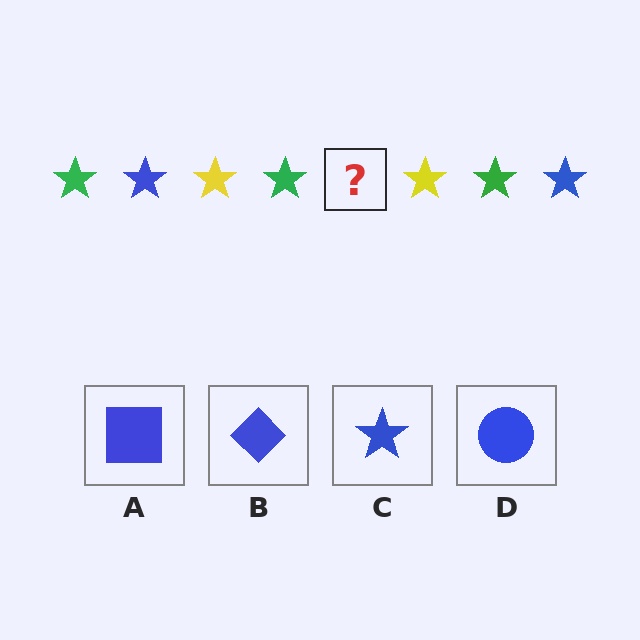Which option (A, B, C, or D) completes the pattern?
C.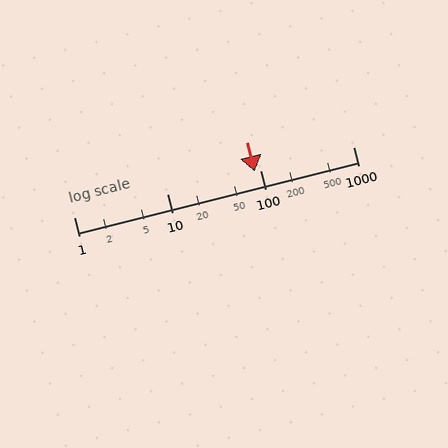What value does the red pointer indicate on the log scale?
The pointer indicates approximately 88.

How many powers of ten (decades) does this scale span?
The scale spans 3 decades, from 1 to 1000.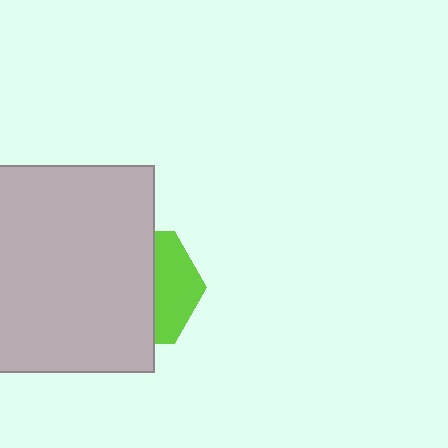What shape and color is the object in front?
The object in front is a light gray square.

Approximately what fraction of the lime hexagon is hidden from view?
Roughly 63% of the lime hexagon is hidden behind the light gray square.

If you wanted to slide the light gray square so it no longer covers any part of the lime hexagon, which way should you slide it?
Slide it left — that is the most direct way to separate the two shapes.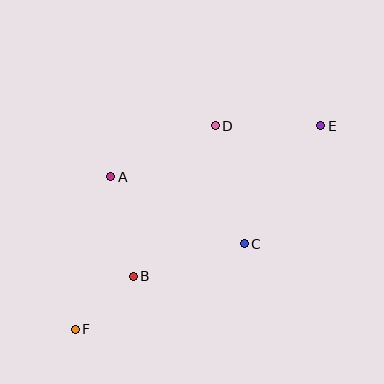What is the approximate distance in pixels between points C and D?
The distance between C and D is approximately 121 pixels.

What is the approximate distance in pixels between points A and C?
The distance between A and C is approximately 149 pixels.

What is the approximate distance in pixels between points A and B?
The distance between A and B is approximately 102 pixels.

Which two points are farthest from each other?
Points E and F are farthest from each other.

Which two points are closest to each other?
Points B and F are closest to each other.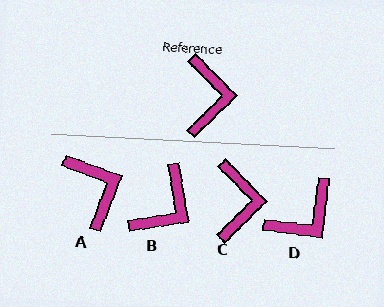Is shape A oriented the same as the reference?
No, it is off by about 25 degrees.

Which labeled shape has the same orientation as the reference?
C.